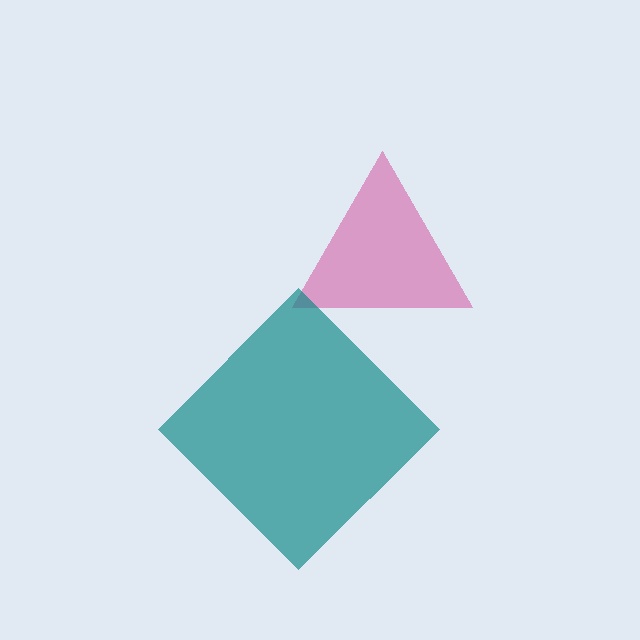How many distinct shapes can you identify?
There are 2 distinct shapes: a magenta triangle, a teal diamond.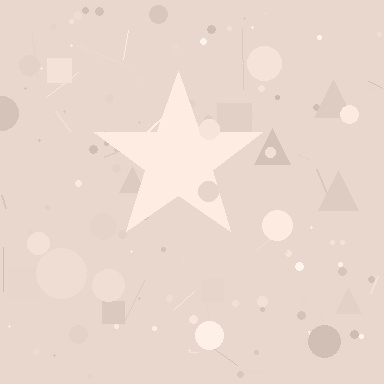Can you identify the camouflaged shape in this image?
The camouflaged shape is a star.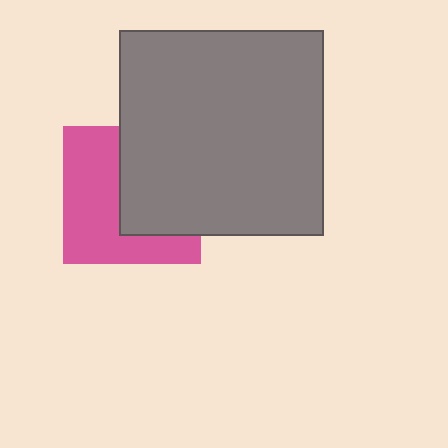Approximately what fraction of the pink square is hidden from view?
Roughly 47% of the pink square is hidden behind the gray square.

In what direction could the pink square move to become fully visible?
The pink square could move left. That would shift it out from behind the gray square entirely.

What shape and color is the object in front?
The object in front is a gray square.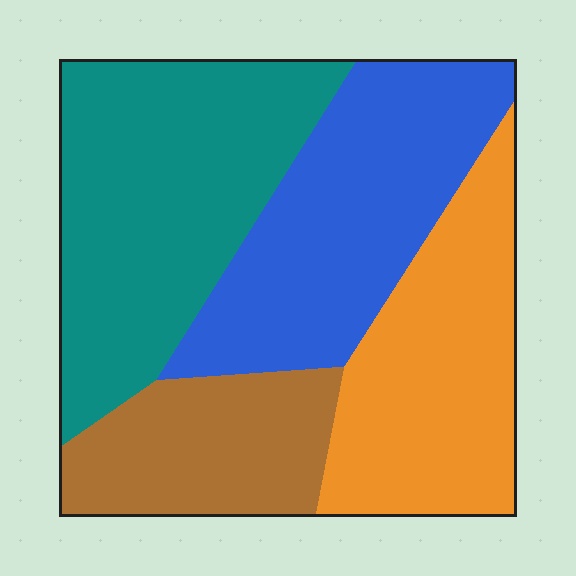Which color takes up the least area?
Brown, at roughly 15%.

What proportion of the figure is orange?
Orange covers around 25% of the figure.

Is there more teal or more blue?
Teal.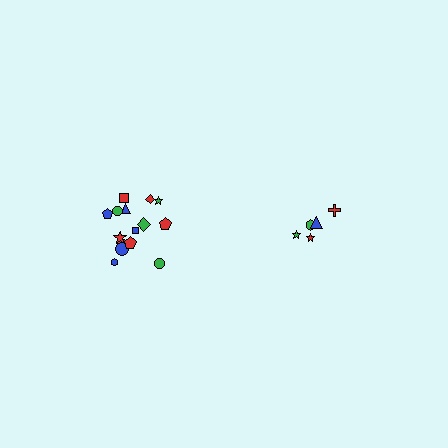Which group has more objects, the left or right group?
The left group.